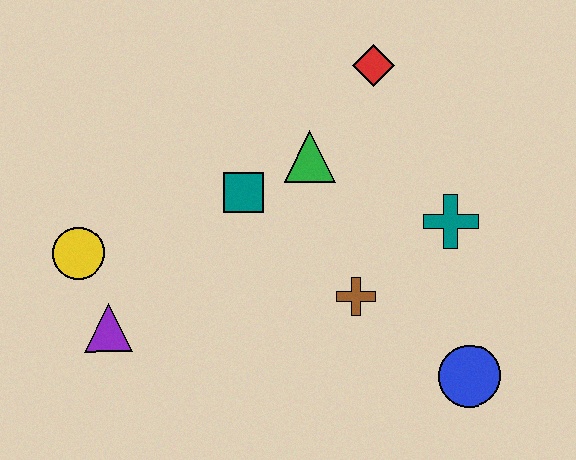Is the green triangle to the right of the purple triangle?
Yes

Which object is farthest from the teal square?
The blue circle is farthest from the teal square.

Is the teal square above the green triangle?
No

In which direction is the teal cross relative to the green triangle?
The teal cross is to the right of the green triangle.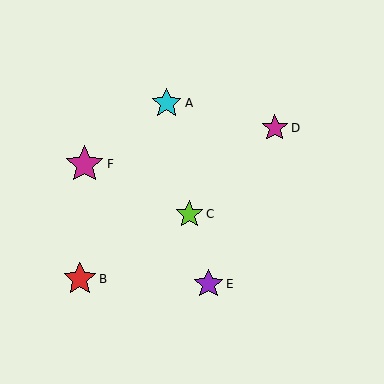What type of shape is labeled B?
Shape B is a red star.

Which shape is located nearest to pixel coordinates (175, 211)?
The lime star (labeled C) at (189, 214) is nearest to that location.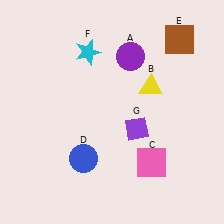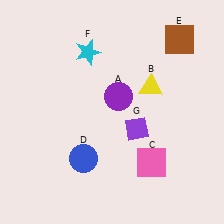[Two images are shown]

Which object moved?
The purple circle (A) moved down.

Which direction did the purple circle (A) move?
The purple circle (A) moved down.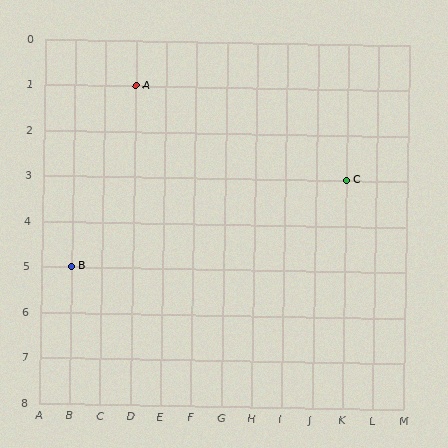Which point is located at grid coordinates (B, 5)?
Point B is at (B, 5).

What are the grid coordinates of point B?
Point B is at grid coordinates (B, 5).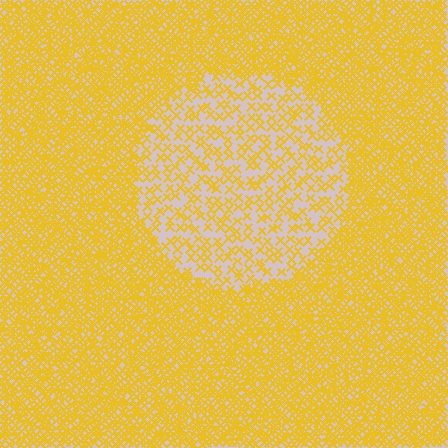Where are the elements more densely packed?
The elements are more densely packed outside the circle boundary.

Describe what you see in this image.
The image contains small yellow elements arranged at two different densities. A circle-shaped region is visible where the elements are less densely packed than the surrounding area.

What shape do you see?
I see a circle.